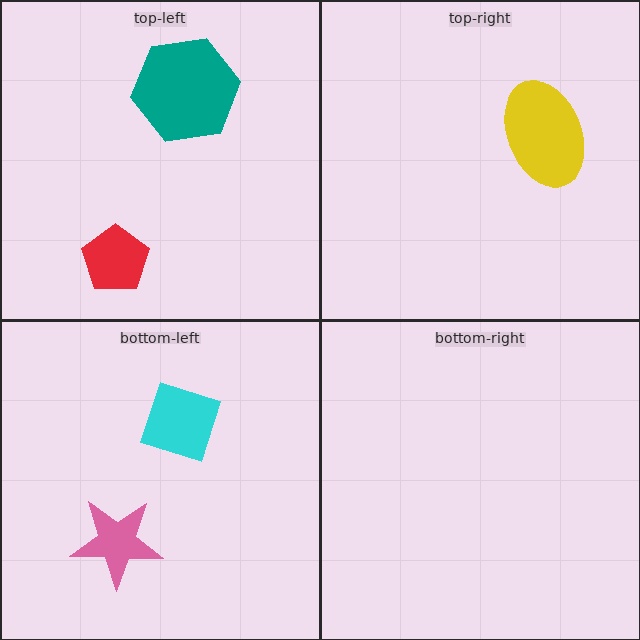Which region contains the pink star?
The bottom-left region.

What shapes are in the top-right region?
The yellow ellipse.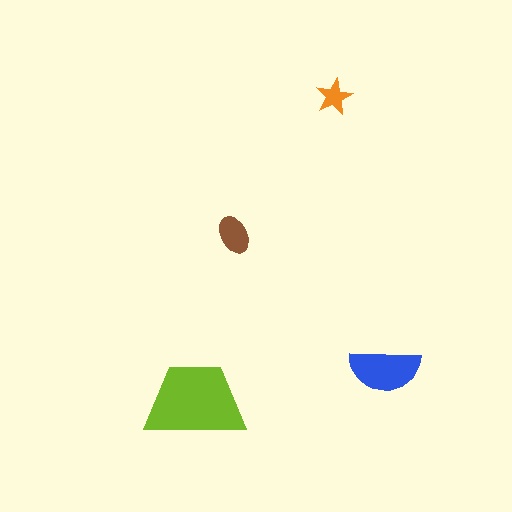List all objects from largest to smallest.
The lime trapezoid, the blue semicircle, the brown ellipse, the orange star.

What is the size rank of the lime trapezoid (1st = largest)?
1st.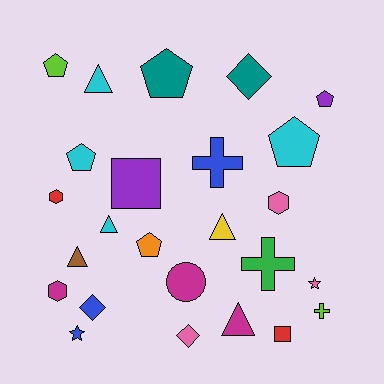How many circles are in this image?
There is 1 circle.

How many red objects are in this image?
There are 2 red objects.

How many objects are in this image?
There are 25 objects.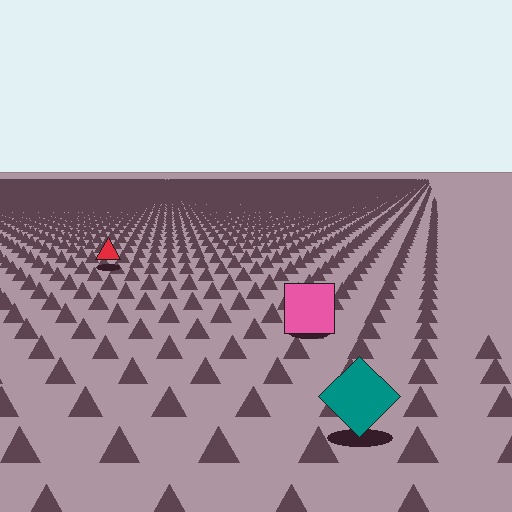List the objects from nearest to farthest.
From nearest to farthest: the teal diamond, the pink square, the red triangle.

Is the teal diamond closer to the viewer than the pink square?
Yes. The teal diamond is closer — you can tell from the texture gradient: the ground texture is coarser near it.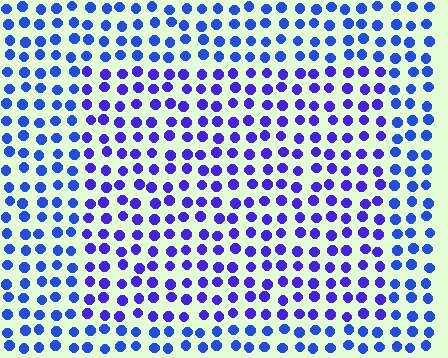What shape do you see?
I see a rectangle.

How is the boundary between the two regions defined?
The boundary is defined purely by a slight shift in hue (about 25 degrees). Spacing, size, and orientation are identical on both sides.